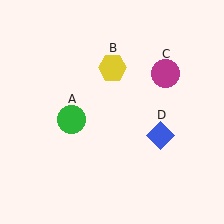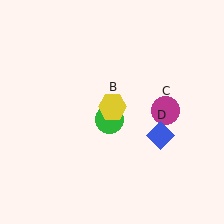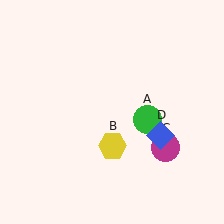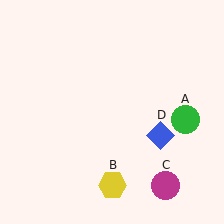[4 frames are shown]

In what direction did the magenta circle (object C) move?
The magenta circle (object C) moved down.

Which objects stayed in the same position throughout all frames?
Blue diamond (object D) remained stationary.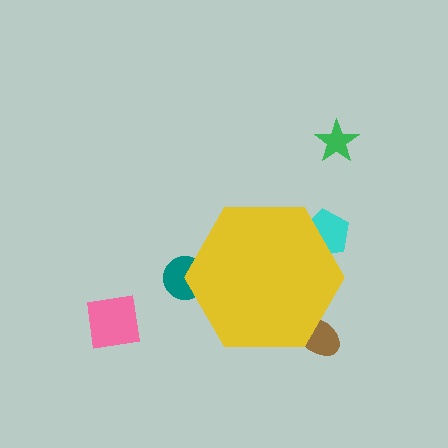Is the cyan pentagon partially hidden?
Yes, the cyan pentagon is partially hidden behind the yellow hexagon.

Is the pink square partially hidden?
No, the pink square is fully visible.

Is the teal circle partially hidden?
Yes, the teal circle is partially hidden behind the yellow hexagon.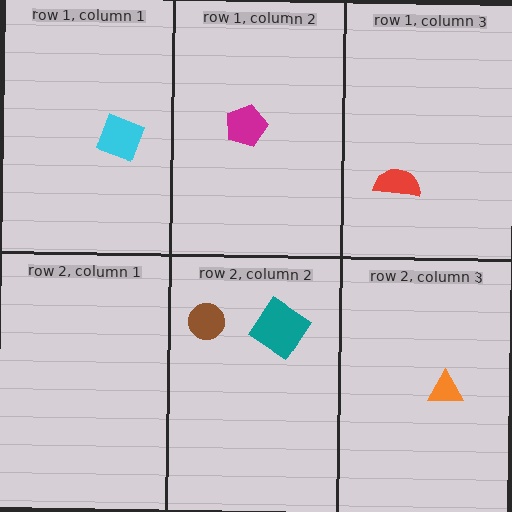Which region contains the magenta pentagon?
The row 1, column 2 region.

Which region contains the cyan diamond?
The row 1, column 1 region.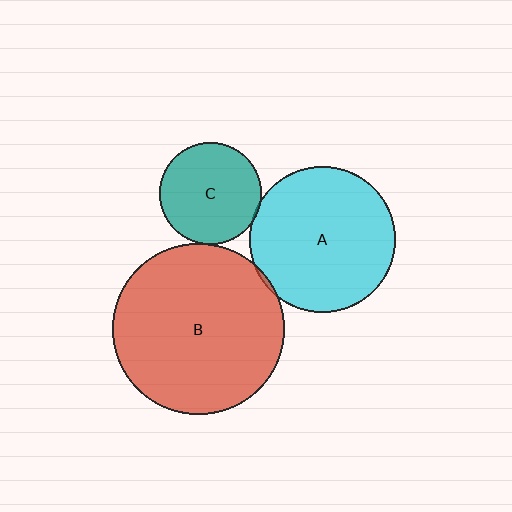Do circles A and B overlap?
Yes.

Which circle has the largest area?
Circle B (red).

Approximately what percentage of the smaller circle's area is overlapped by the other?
Approximately 5%.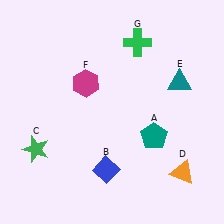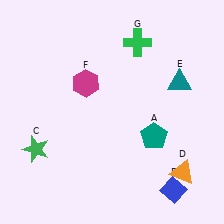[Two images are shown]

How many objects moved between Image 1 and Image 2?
1 object moved between the two images.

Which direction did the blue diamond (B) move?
The blue diamond (B) moved right.